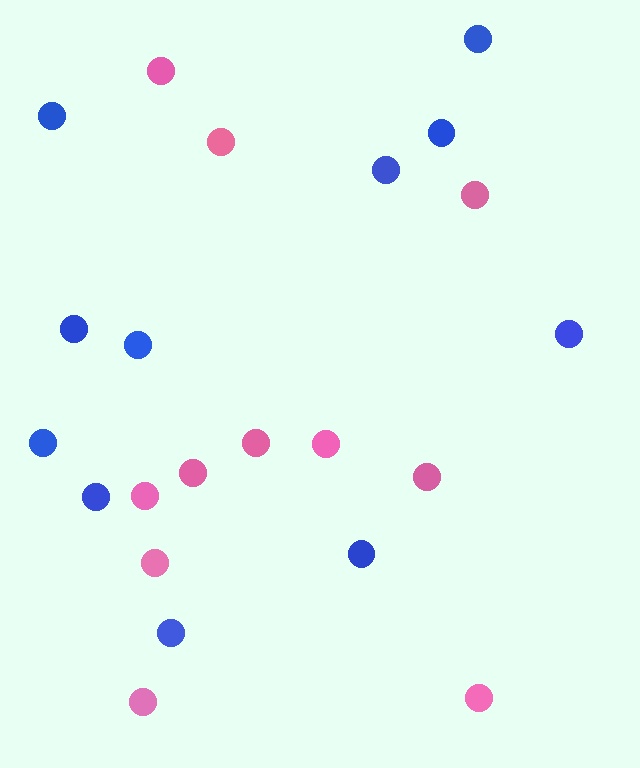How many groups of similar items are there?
There are 2 groups: one group of pink circles (11) and one group of blue circles (11).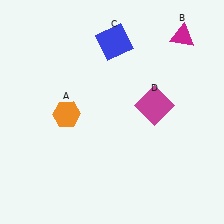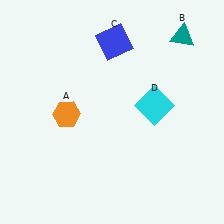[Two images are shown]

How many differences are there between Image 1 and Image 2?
There are 2 differences between the two images.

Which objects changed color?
B changed from magenta to teal. D changed from magenta to cyan.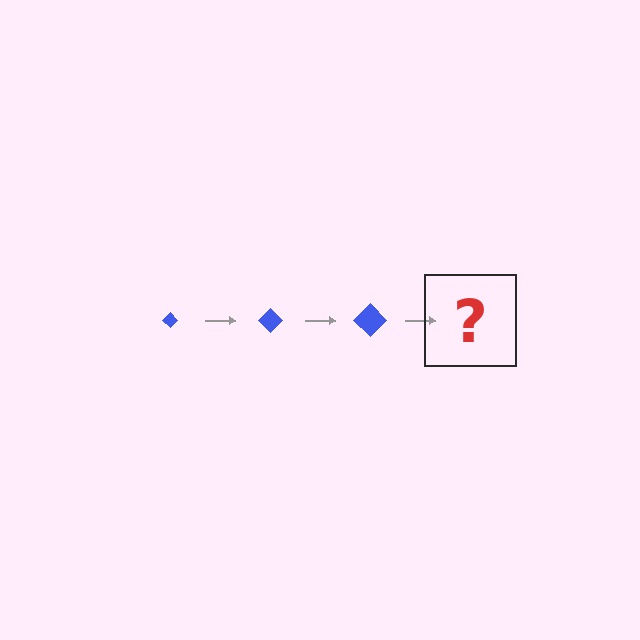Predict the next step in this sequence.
The next step is a blue diamond, larger than the previous one.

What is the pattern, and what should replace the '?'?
The pattern is that the diamond gets progressively larger each step. The '?' should be a blue diamond, larger than the previous one.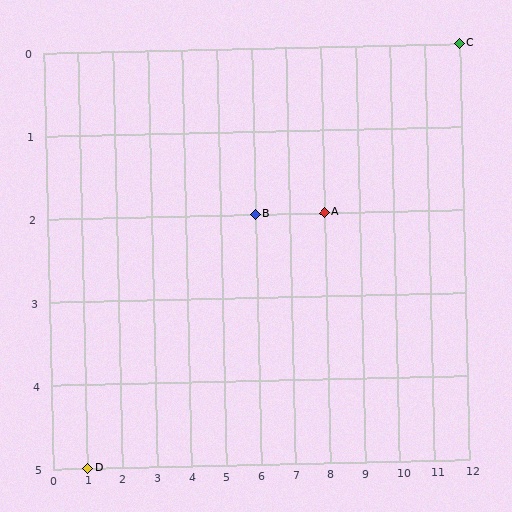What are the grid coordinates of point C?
Point C is at grid coordinates (12, 0).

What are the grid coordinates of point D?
Point D is at grid coordinates (1, 5).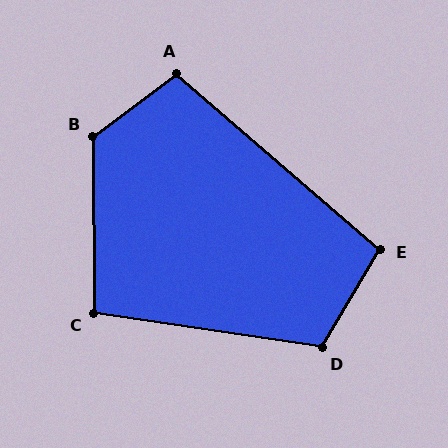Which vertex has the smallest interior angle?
C, at approximately 99 degrees.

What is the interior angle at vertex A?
Approximately 102 degrees (obtuse).